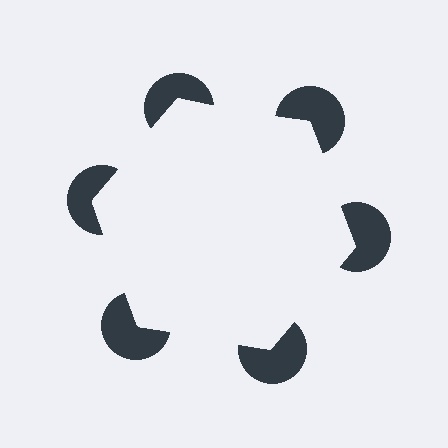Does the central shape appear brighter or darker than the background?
It typically appears slightly brighter than the background, even though no actual brightness change is drawn.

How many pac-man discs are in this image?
There are 6 — one at each vertex of the illusory hexagon.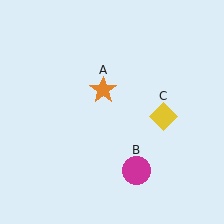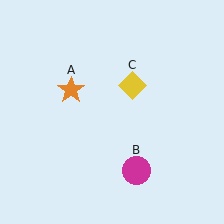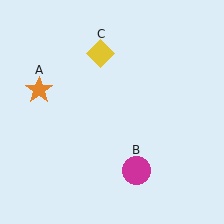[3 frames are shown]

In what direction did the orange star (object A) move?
The orange star (object A) moved left.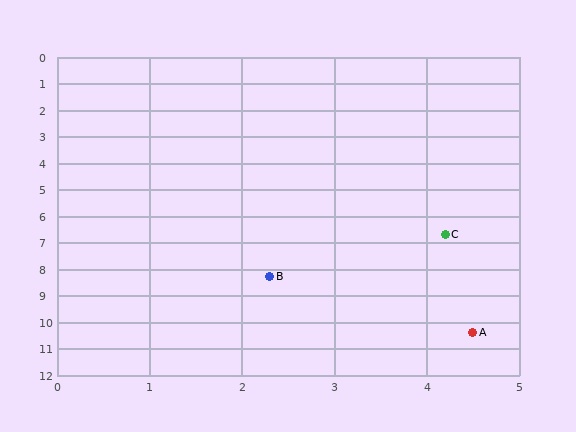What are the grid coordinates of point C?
Point C is at approximately (4.2, 6.7).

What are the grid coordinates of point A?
Point A is at approximately (4.5, 10.4).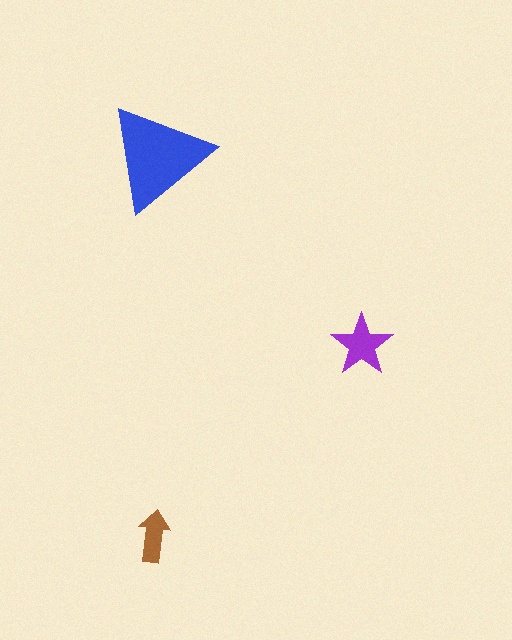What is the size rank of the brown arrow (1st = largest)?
3rd.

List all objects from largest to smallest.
The blue triangle, the purple star, the brown arrow.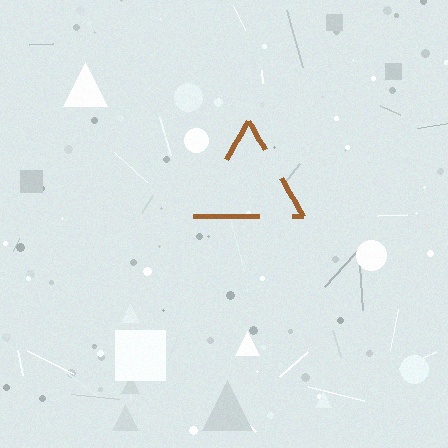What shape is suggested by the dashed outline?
The dashed outline suggests a triangle.